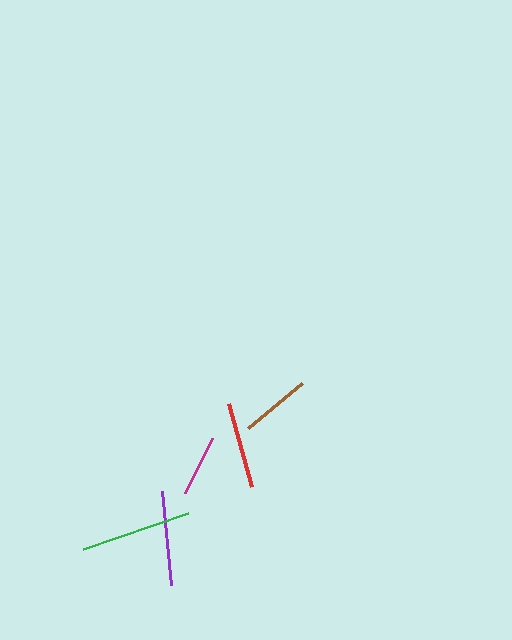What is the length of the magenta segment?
The magenta segment is approximately 61 pixels long.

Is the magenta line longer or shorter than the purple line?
The purple line is longer than the magenta line.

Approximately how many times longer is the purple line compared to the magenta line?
The purple line is approximately 1.5 times the length of the magenta line.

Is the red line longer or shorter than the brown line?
The red line is longer than the brown line.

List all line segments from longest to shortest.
From longest to shortest: green, purple, red, brown, magenta.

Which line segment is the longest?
The green line is the longest at approximately 111 pixels.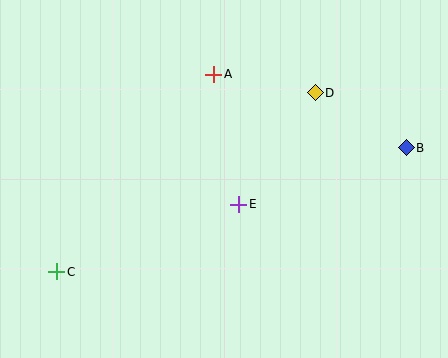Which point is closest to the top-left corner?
Point A is closest to the top-left corner.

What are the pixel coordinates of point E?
Point E is at (239, 204).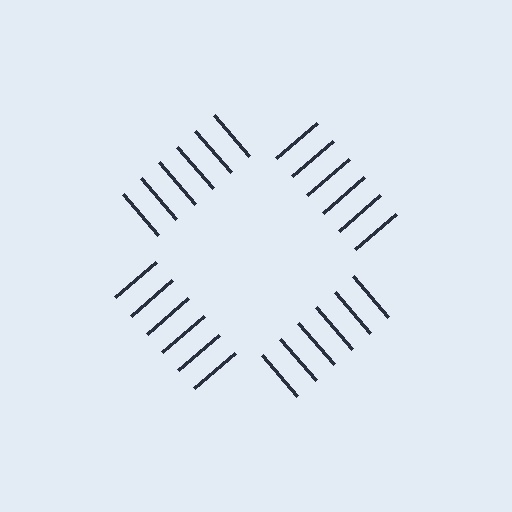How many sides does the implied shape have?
4 sides — the line-ends trace a square.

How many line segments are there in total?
24 — 6 along each of the 4 edges.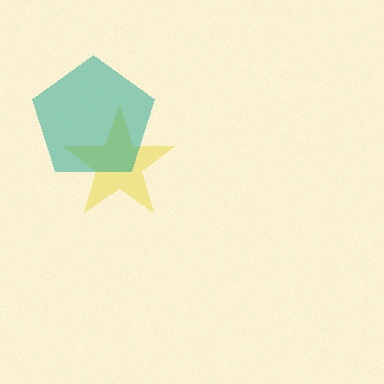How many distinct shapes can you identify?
There are 2 distinct shapes: a yellow star, a teal pentagon.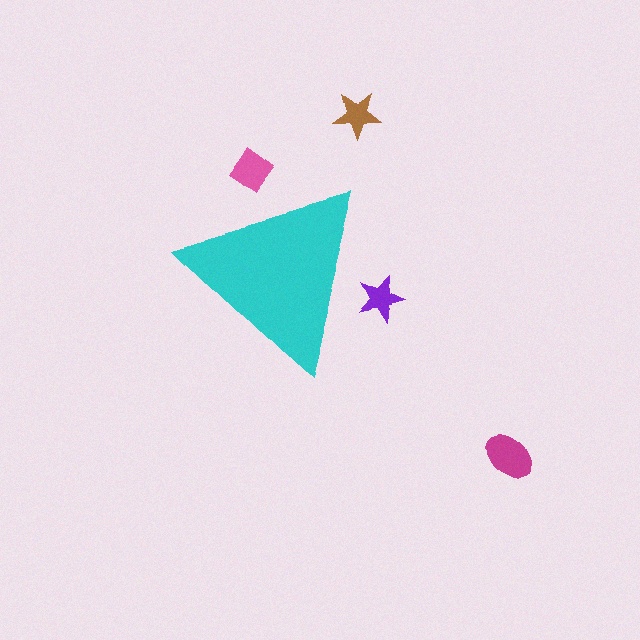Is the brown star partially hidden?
No, the brown star is fully visible.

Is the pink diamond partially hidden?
Yes, the pink diamond is partially hidden behind the cyan triangle.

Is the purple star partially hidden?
Yes, the purple star is partially hidden behind the cyan triangle.